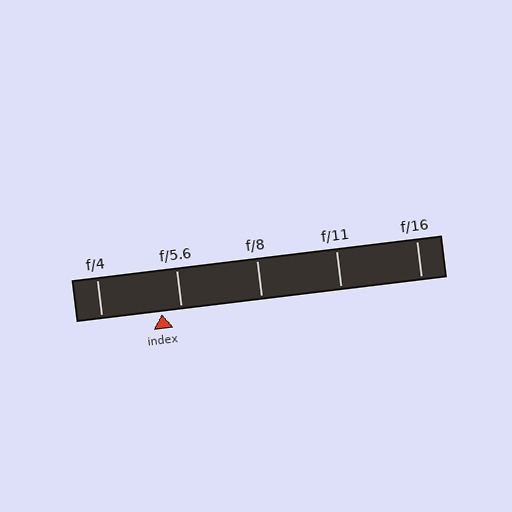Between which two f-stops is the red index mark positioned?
The index mark is between f/4 and f/5.6.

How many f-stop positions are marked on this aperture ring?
There are 5 f-stop positions marked.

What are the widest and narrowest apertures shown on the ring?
The widest aperture shown is f/4 and the narrowest is f/16.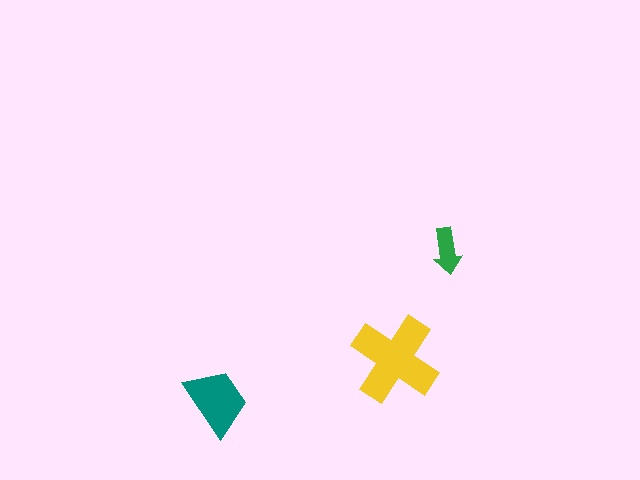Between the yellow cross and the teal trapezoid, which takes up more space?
The yellow cross.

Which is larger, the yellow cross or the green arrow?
The yellow cross.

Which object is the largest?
The yellow cross.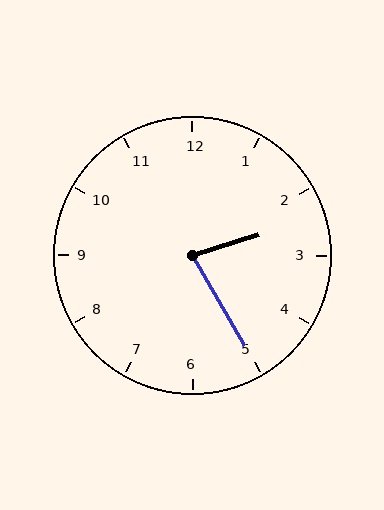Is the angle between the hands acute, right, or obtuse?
It is acute.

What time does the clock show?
2:25.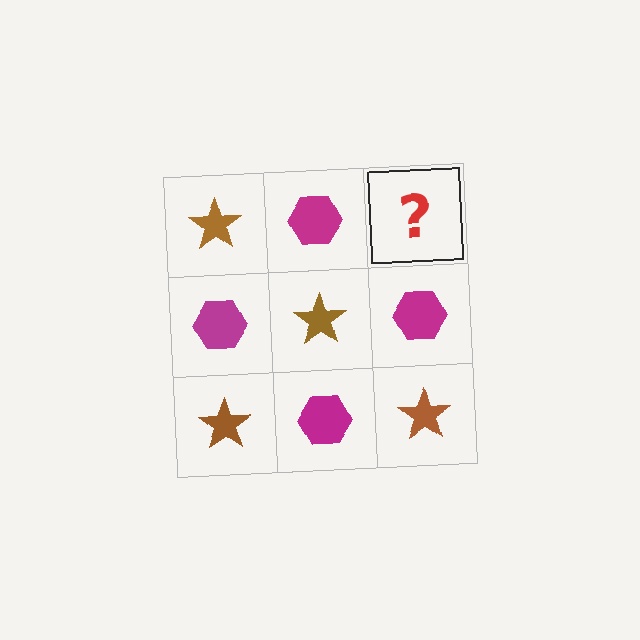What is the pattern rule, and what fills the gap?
The rule is that it alternates brown star and magenta hexagon in a checkerboard pattern. The gap should be filled with a brown star.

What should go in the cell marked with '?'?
The missing cell should contain a brown star.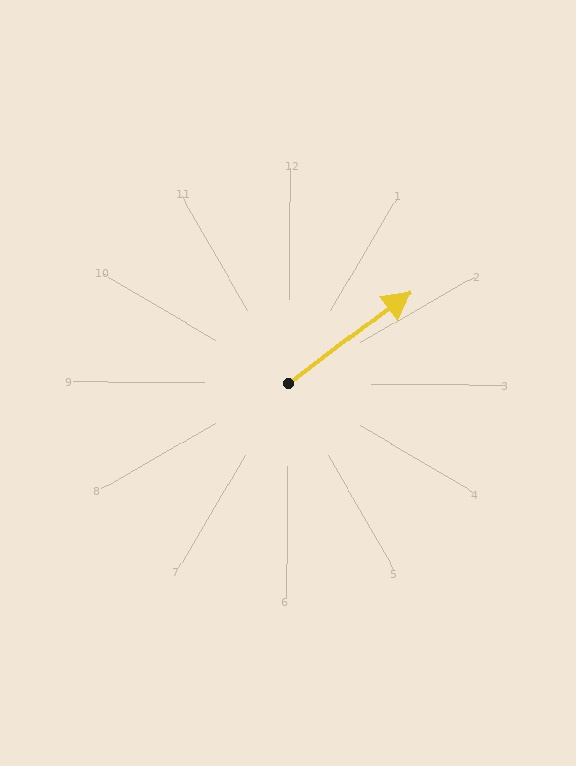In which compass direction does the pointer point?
Northeast.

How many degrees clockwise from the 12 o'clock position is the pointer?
Approximately 53 degrees.